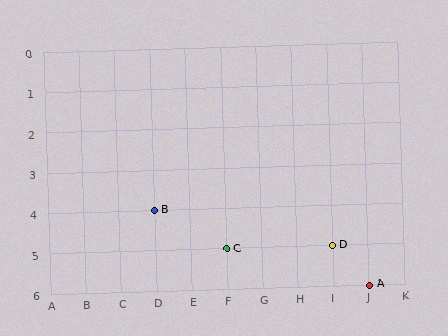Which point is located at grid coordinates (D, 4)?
Point B is at (D, 4).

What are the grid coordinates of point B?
Point B is at grid coordinates (D, 4).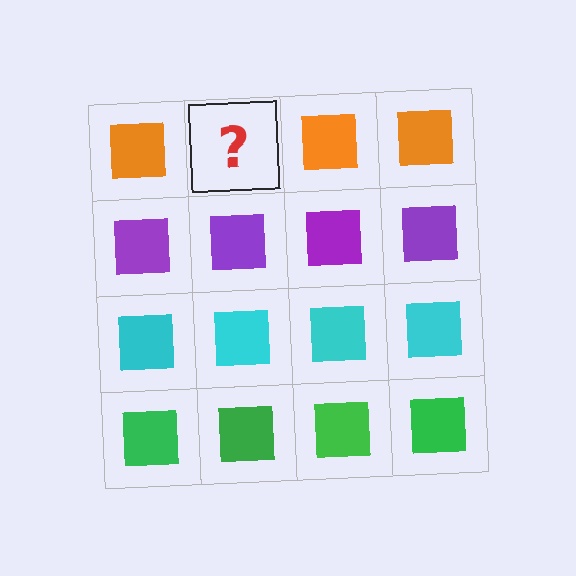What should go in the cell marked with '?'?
The missing cell should contain an orange square.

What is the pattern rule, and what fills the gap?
The rule is that each row has a consistent color. The gap should be filled with an orange square.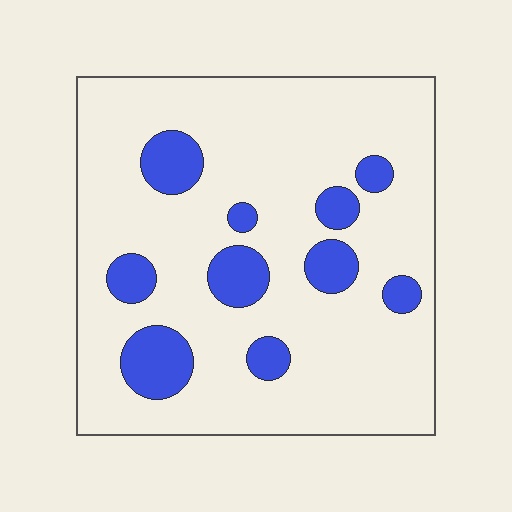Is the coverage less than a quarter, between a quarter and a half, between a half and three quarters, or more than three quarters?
Less than a quarter.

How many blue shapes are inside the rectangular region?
10.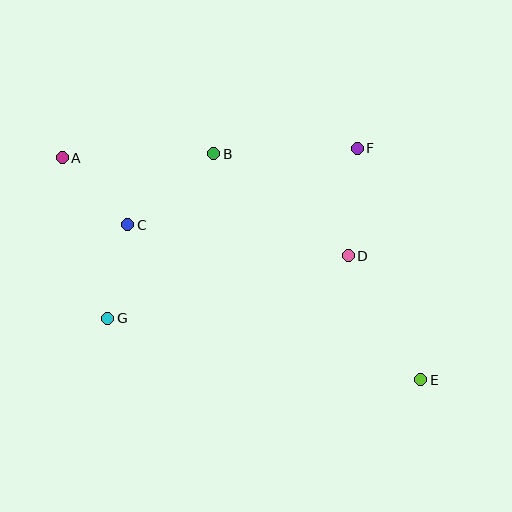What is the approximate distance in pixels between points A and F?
The distance between A and F is approximately 295 pixels.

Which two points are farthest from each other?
Points A and E are farthest from each other.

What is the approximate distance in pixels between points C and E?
The distance between C and E is approximately 331 pixels.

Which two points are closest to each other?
Points A and C are closest to each other.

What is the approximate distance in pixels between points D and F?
The distance between D and F is approximately 108 pixels.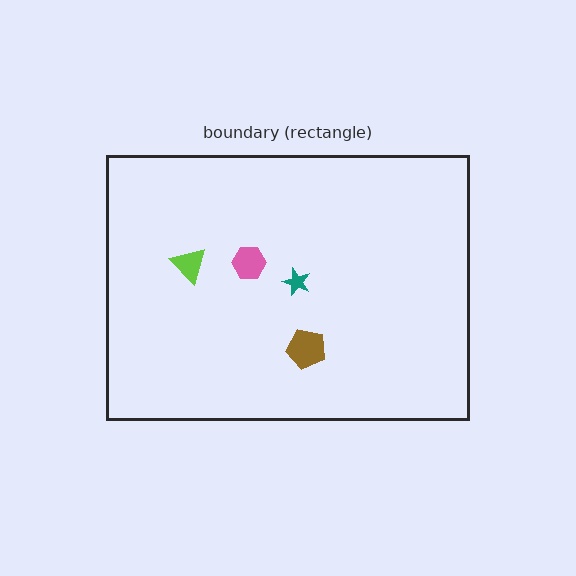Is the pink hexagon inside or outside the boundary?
Inside.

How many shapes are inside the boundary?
4 inside, 0 outside.